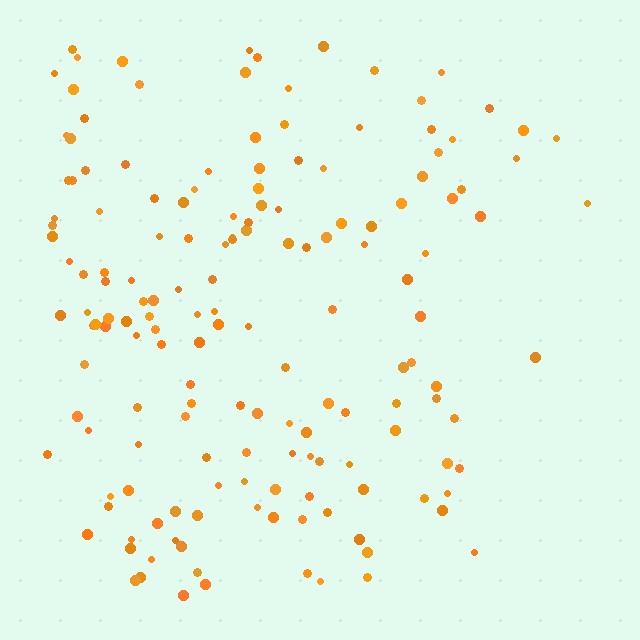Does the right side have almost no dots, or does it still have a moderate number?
Still a moderate number, just noticeably fewer than the left.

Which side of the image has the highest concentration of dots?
The left.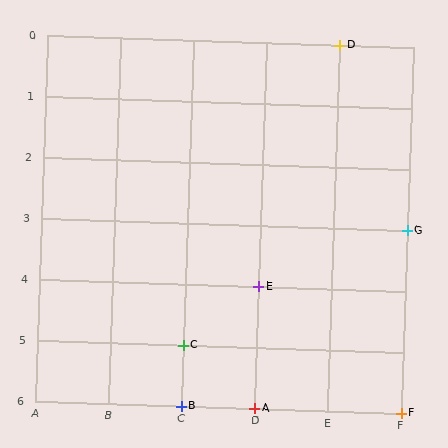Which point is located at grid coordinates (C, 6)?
Point B is at (C, 6).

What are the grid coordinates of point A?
Point A is at grid coordinates (D, 6).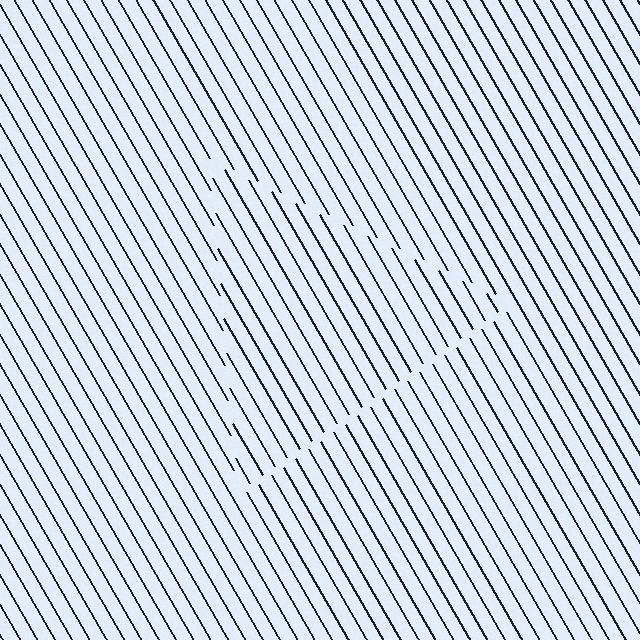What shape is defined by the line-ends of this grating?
An illusory triangle. The interior of the shape contains the same grating, shifted by half a period — the contour is defined by the phase discontinuity where line-ends from the inner and outer gratings abut.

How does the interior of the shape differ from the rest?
The interior of the shape contains the same grating, shifted by half a period — the contour is defined by the phase discontinuity where line-ends from the inner and outer gratings abut.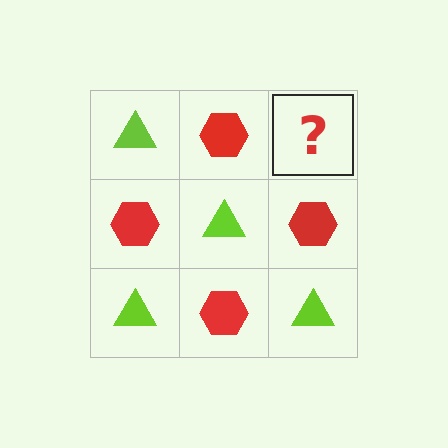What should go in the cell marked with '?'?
The missing cell should contain a lime triangle.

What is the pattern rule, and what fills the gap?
The rule is that it alternates lime triangle and red hexagon in a checkerboard pattern. The gap should be filled with a lime triangle.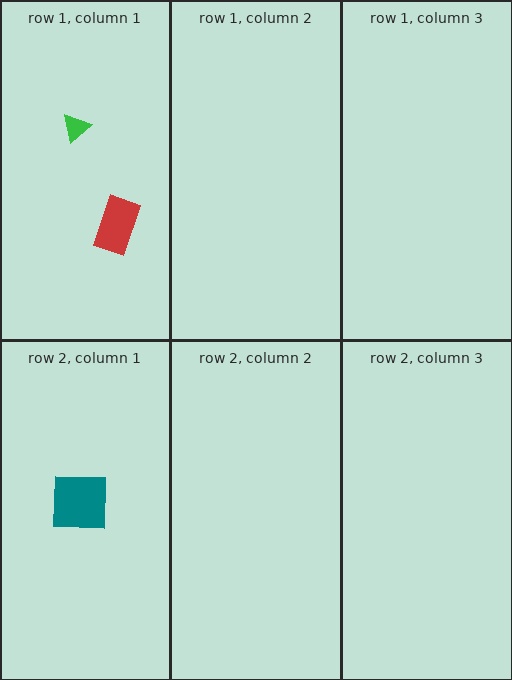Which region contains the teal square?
The row 2, column 1 region.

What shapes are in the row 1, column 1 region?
The green triangle, the red rectangle.